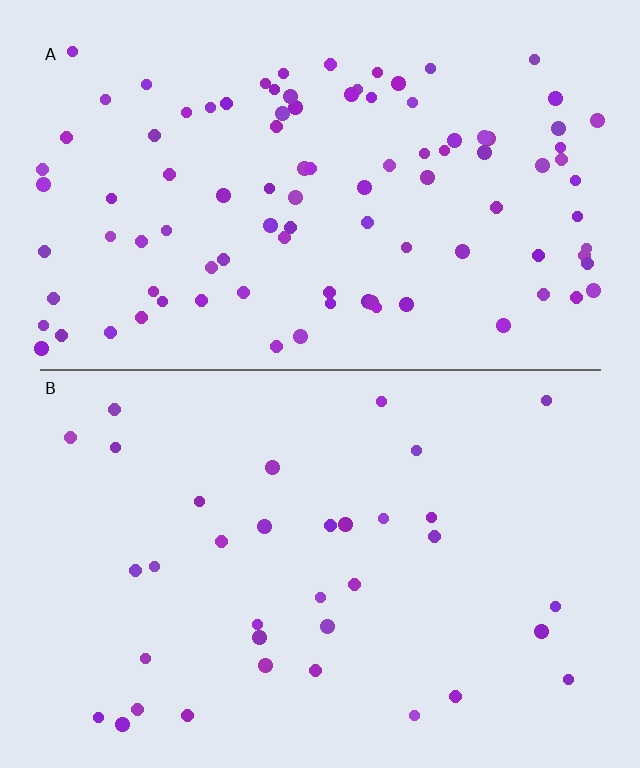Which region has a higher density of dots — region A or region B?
A (the top).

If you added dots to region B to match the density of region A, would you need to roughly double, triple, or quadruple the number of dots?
Approximately triple.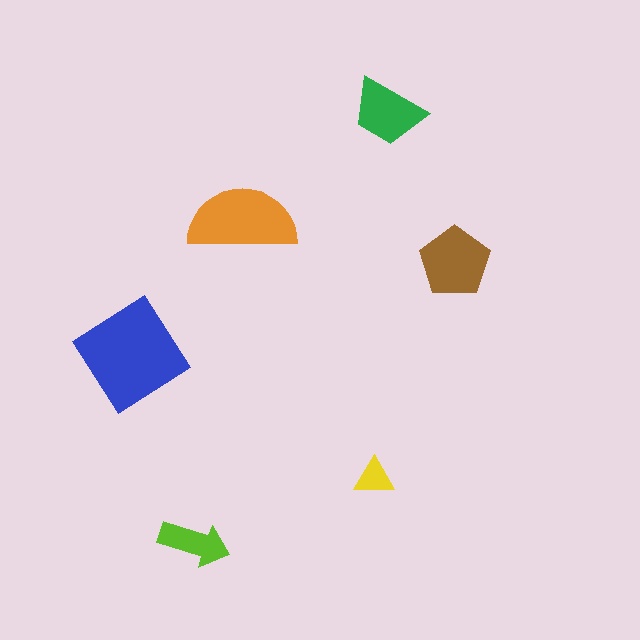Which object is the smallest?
The yellow triangle.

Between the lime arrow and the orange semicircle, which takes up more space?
The orange semicircle.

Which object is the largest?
The blue diamond.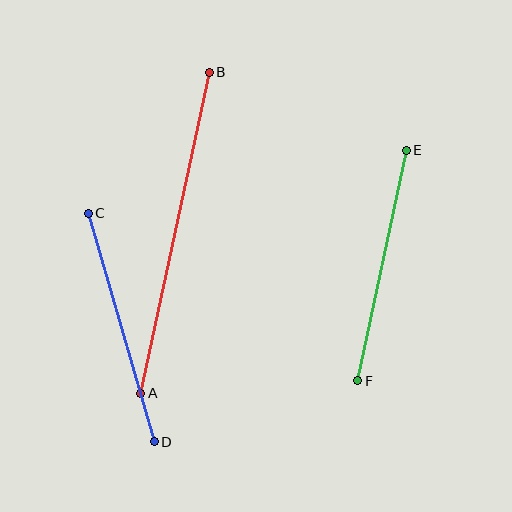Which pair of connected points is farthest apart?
Points A and B are farthest apart.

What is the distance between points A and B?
The distance is approximately 328 pixels.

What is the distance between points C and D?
The distance is approximately 238 pixels.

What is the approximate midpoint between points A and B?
The midpoint is at approximately (175, 233) pixels.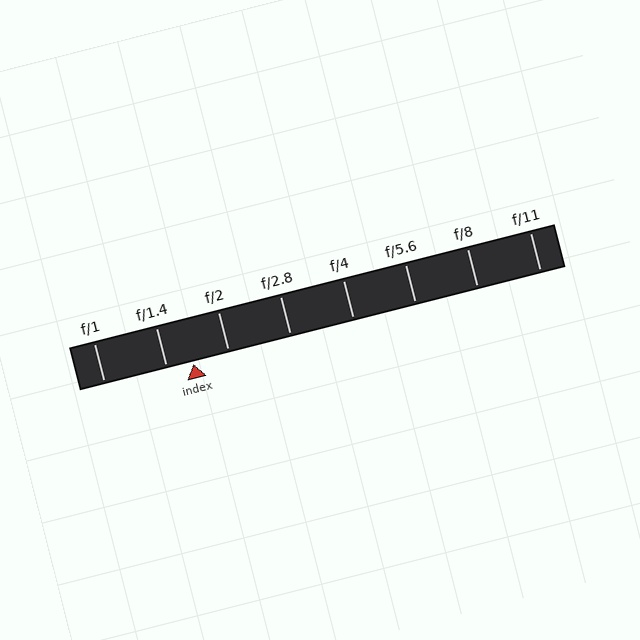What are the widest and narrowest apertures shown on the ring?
The widest aperture shown is f/1 and the narrowest is f/11.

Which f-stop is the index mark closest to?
The index mark is closest to f/1.4.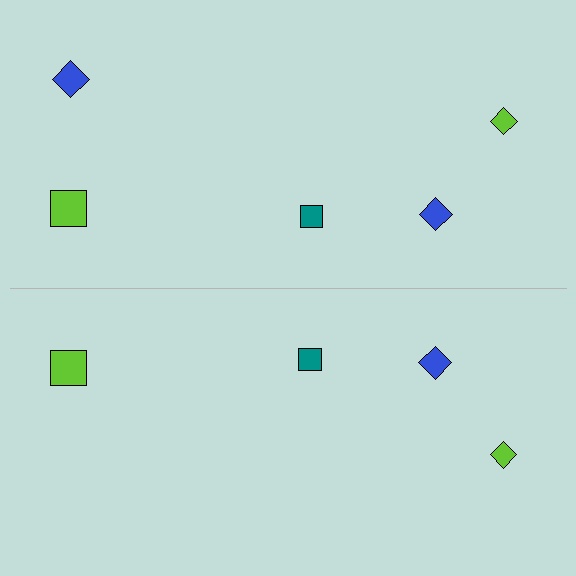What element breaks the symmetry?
A blue diamond is missing from the bottom side.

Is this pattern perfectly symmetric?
No, the pattern is not perfectly symmetric. A blue diamond is missing from the bottom side.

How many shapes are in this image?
There are 9 shapes in this image.